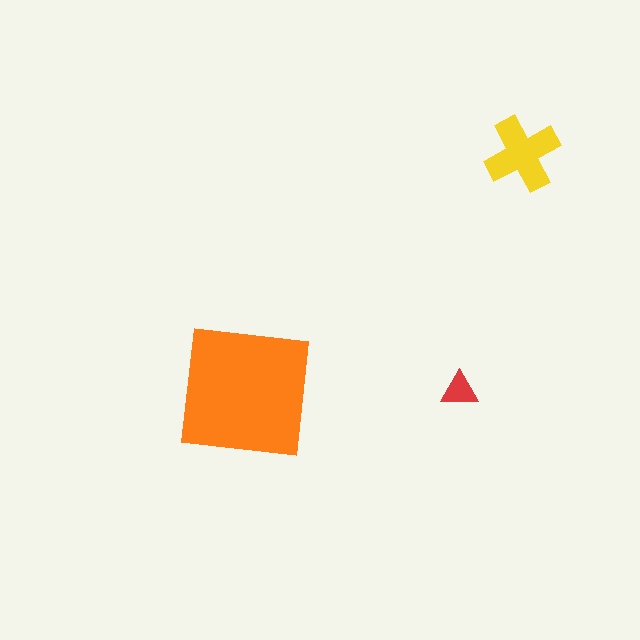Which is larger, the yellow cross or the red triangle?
The yellow cross.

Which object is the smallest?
The red triangle.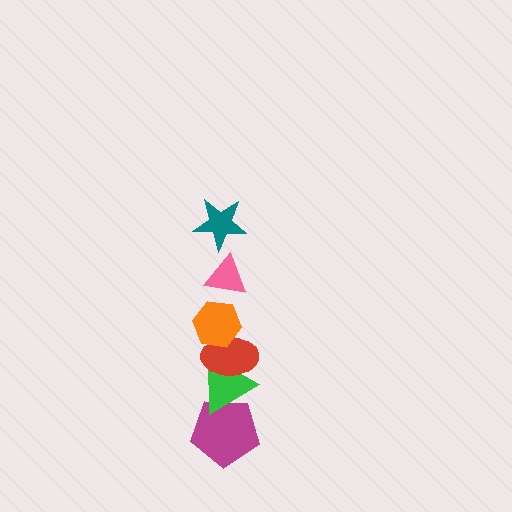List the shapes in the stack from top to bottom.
From top to bottom: the teal star, the pink triangle, the orange hexagon, the red ellipse, the green triangle, the magenta pentagon.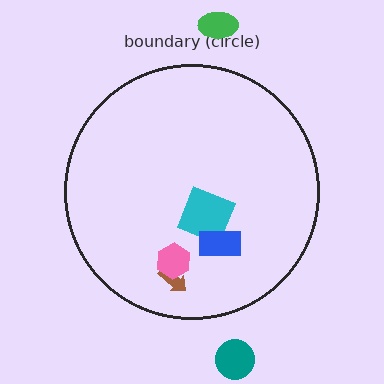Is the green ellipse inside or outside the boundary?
Outside.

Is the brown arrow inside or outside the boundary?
Inside.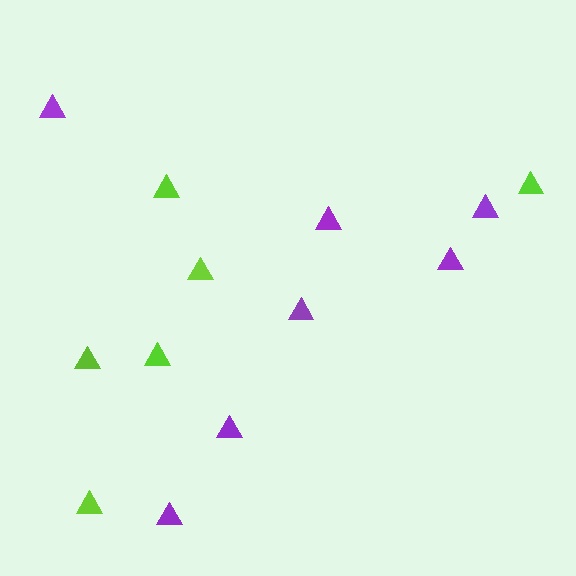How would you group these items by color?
There are 2 groups: one group of lime triangles (6) and one group of purple triangles (7).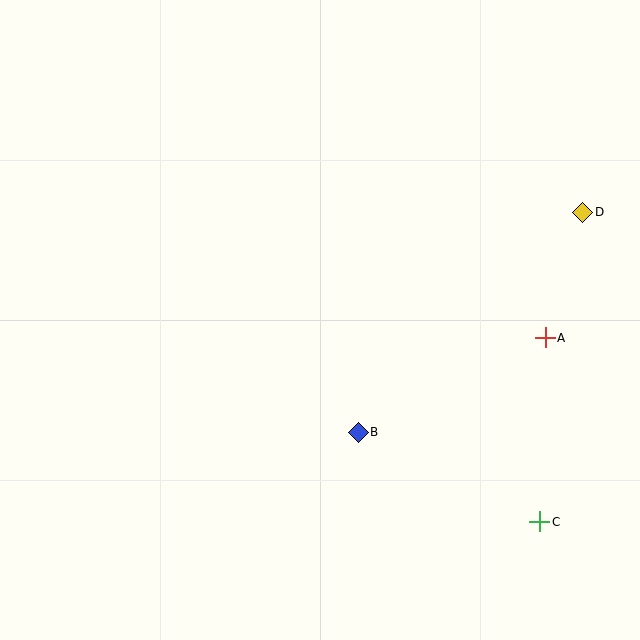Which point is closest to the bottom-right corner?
Point C is closest to the bottom-right corner.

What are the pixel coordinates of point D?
Point D is at (583, 212).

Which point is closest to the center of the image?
Point B at (358, 432) is closest to the center.